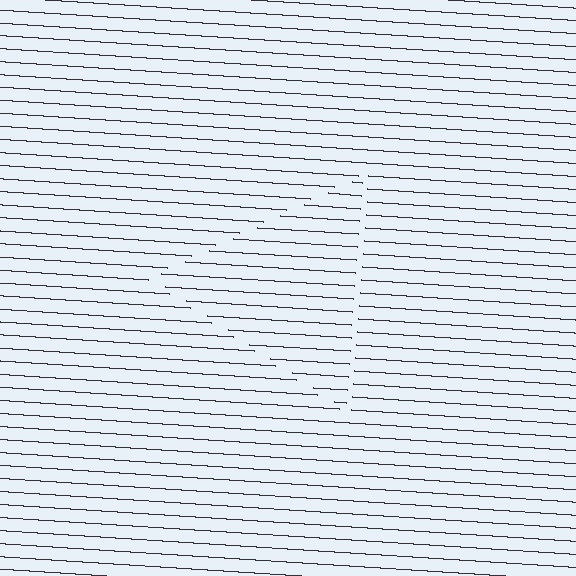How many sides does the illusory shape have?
3 sides — the line-ends trace a triangle.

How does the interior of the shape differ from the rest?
The interior of the shape contains the same grating, shifted by half a period — the contour is defined by the phase discontinuity where line-ends from the inner and outer gratings abut.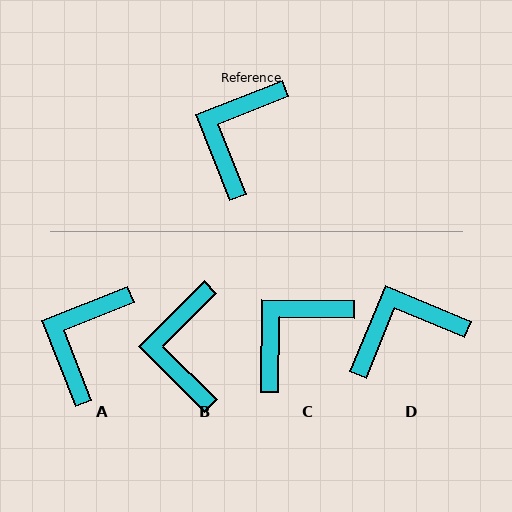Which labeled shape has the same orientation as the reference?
A.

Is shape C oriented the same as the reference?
No, it is off by about 22 degrees.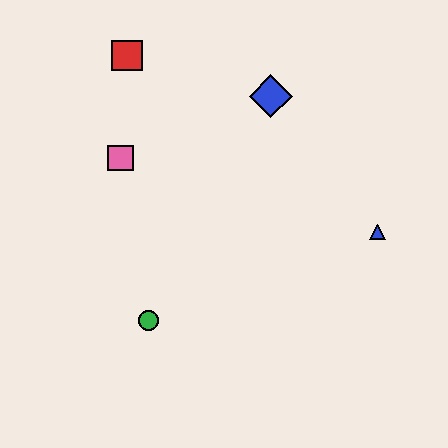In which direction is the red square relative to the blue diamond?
The red square is to the left of the blue diamond.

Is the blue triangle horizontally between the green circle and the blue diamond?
No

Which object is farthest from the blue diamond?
The green circle is farthest from the blue diamond.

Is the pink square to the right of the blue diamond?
No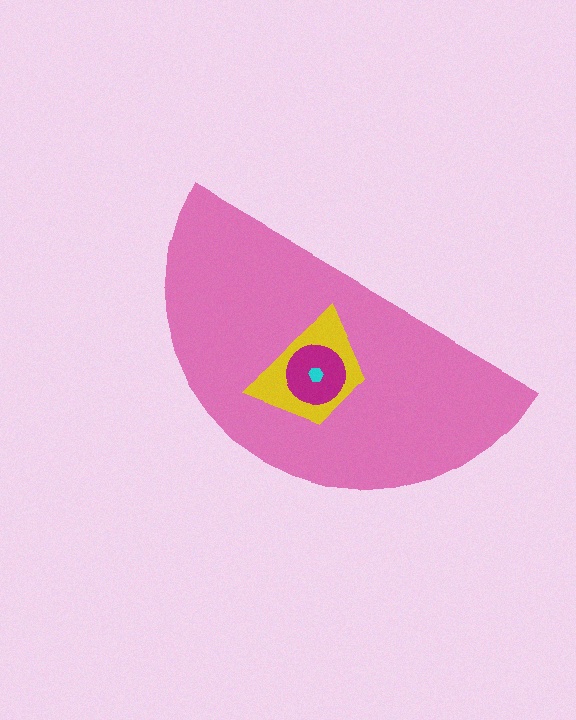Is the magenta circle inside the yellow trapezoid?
Yes.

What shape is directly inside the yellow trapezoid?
The magenta circle.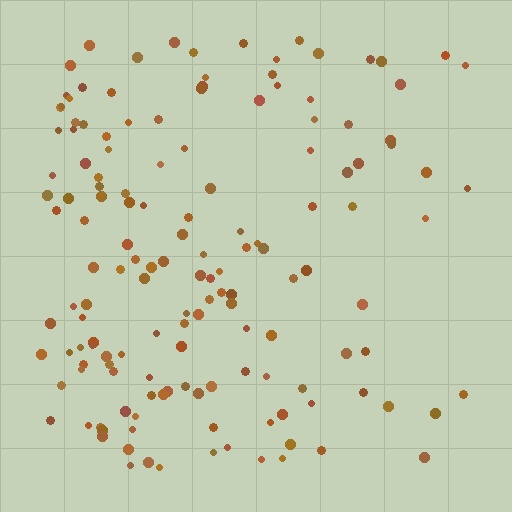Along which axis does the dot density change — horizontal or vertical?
Horizontal.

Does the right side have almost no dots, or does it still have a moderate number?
Still a moderate number, just noticeably fewer than the left.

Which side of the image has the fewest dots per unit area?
The right.